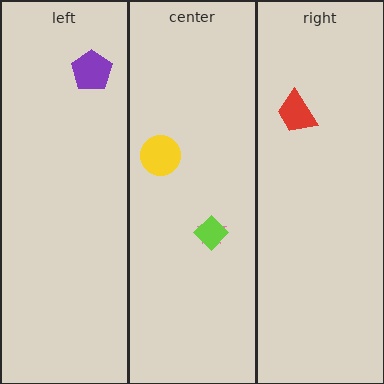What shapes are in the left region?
The purple pentagon.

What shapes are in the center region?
The yellow circle, the pink star, the lime diamond.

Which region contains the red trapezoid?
The right region.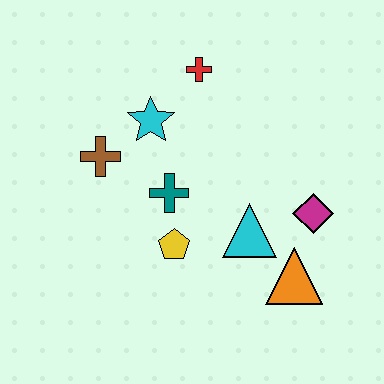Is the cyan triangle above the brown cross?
No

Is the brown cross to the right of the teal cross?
No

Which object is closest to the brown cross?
The cyan star is closest to the brown cross.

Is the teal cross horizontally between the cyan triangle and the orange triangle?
No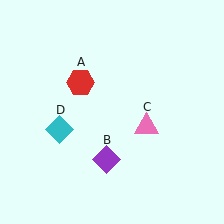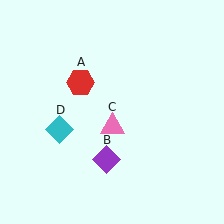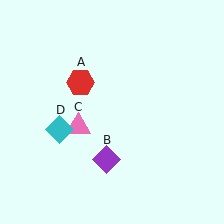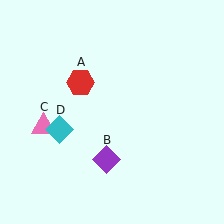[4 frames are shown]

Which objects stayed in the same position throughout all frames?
Red hexagon (object A) and purple diamond (object B) and cyan diamond (object D) remained stationary.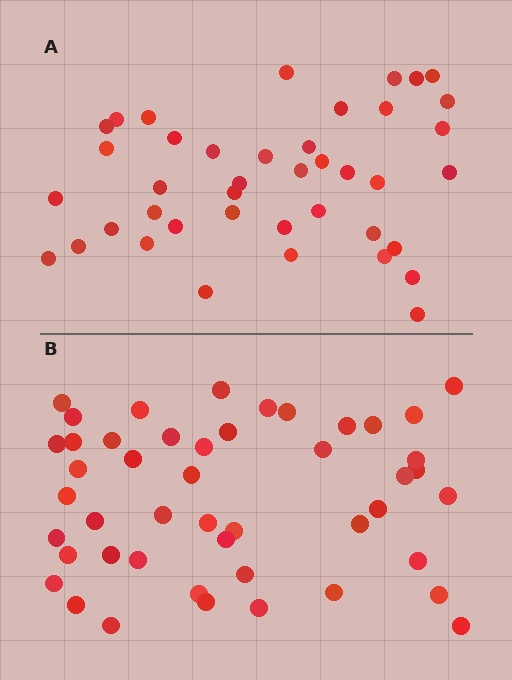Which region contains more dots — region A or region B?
Region B (the bottom region) has more dots.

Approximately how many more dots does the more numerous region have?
Region B has about 6 more dots than region A.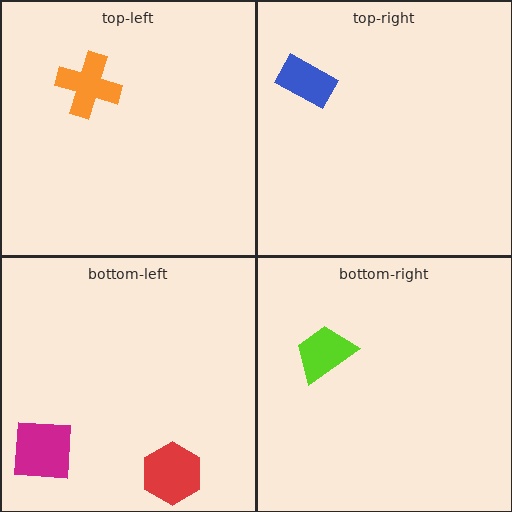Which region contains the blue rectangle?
The top-right region.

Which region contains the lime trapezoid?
The bottom-right region.